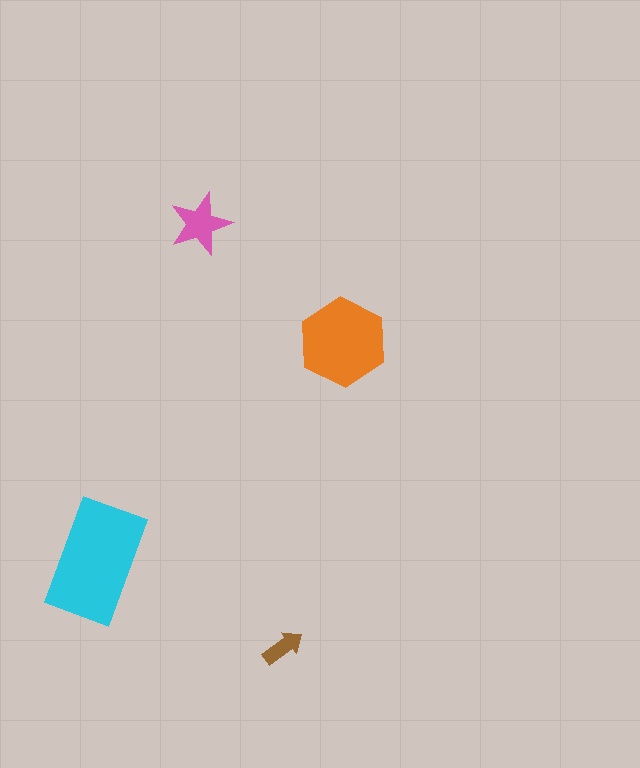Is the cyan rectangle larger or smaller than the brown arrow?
Larger.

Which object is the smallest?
The brown arrow.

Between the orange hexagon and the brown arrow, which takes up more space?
The orange hexagon.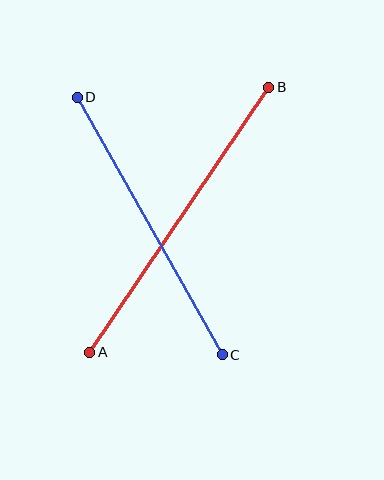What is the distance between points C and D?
The distance is approximately 296 pixels.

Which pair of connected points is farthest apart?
Points A and B are farthest apart.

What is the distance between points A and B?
The distance is approximately 320 pixels.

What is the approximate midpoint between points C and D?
The midpoint is at approximately (150, 226) pixels.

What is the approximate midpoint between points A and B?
The midpoint is at approximately (179, 220) pixels.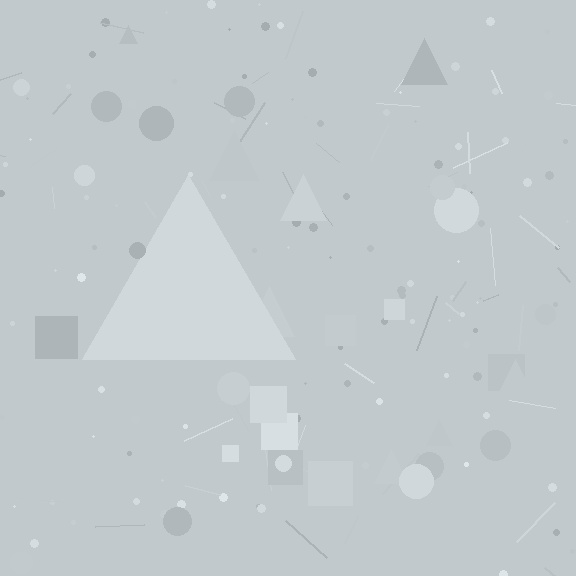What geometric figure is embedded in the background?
A triangle is embedded in the background.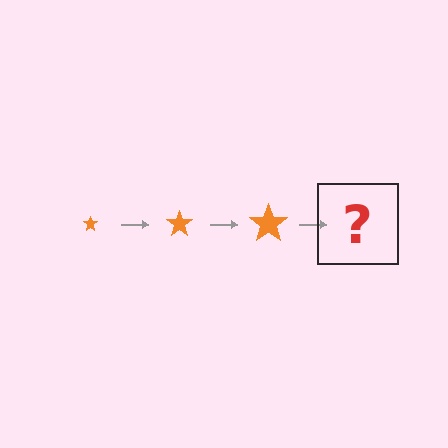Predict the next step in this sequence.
The next step is an orange star, larger than the previous one.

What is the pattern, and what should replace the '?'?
The pattern is that the star gets progressively larger each step. The '?' should be an orange star, larger than the previous one.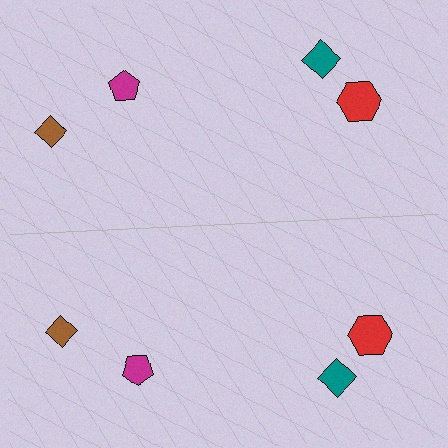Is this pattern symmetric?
Yes, this pattern has bilateral (reflection) symmetry.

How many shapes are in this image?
There are 8 shapes in this image.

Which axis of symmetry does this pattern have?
The pattern has a horizontal axis of symmetry running through the center of the image.